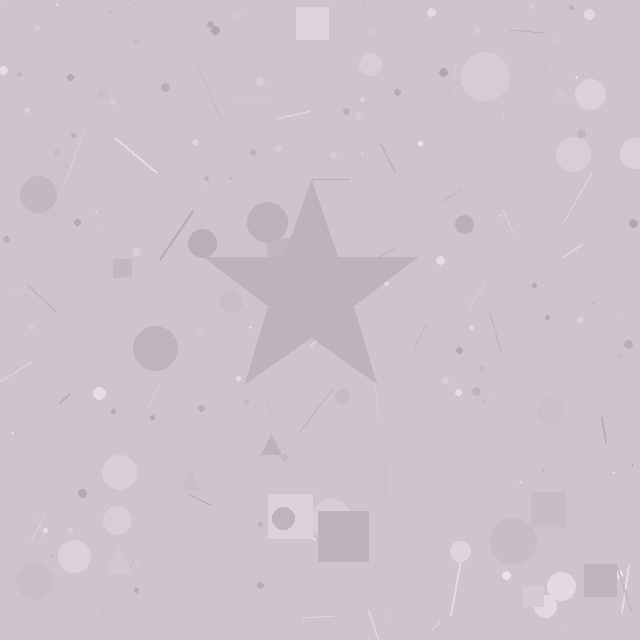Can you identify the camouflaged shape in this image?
The camouflaged shape is a star.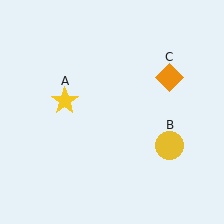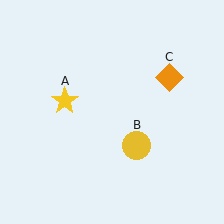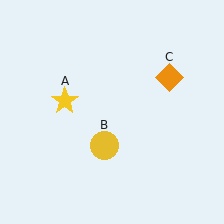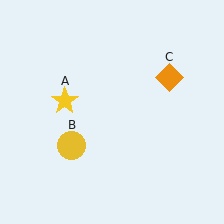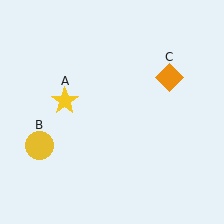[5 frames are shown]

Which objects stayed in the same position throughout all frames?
Yellow star (object A) and orange diamond (object C) remained stationary.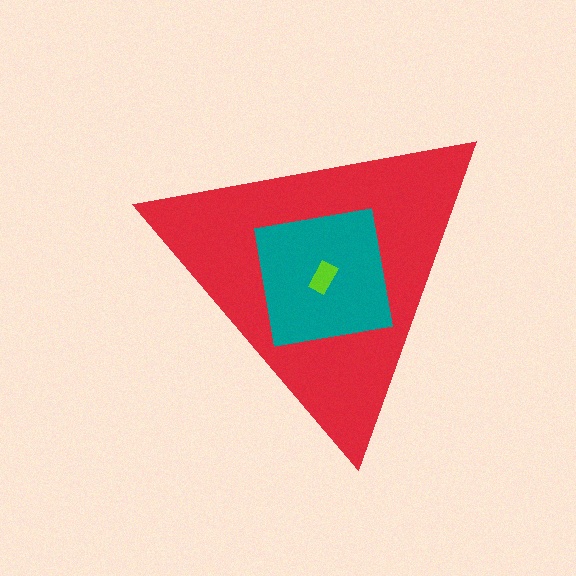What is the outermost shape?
The red triangle.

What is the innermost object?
The lime rectangle.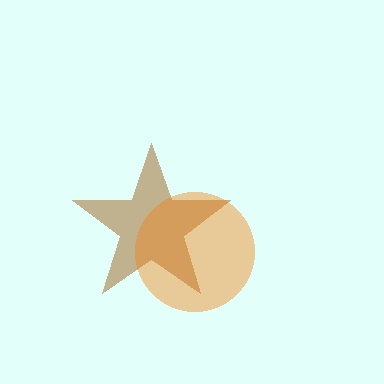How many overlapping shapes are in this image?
There are 2 overlapping shapes in the image.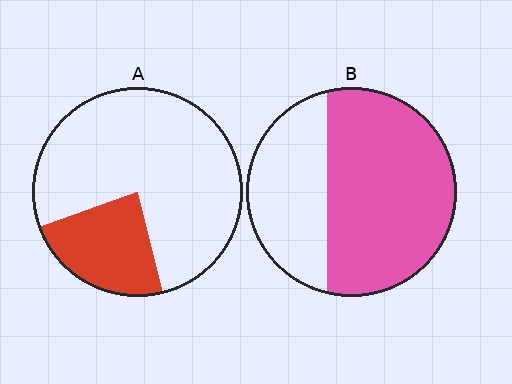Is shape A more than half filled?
No.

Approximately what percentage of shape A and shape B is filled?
A is approximately 25% and B is approximately 65%.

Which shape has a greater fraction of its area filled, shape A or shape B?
Shape B.